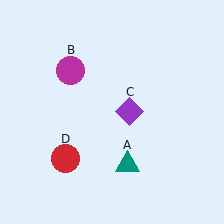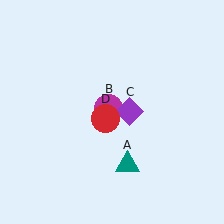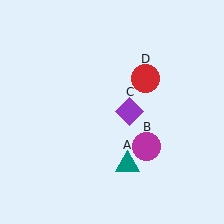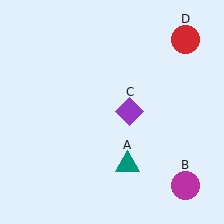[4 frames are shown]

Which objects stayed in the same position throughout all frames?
Teal triangle (object A) and purple diamond (object C) remained stationary.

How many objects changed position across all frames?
2 objects changed position: magenta circle (object B), red circle (object D).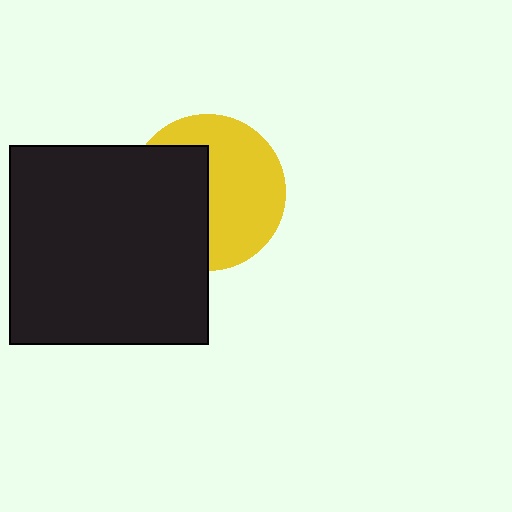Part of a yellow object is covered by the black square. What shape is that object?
It is a circle.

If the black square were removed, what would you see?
You would see the complete yellow circle.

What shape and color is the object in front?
The object in front is a black square.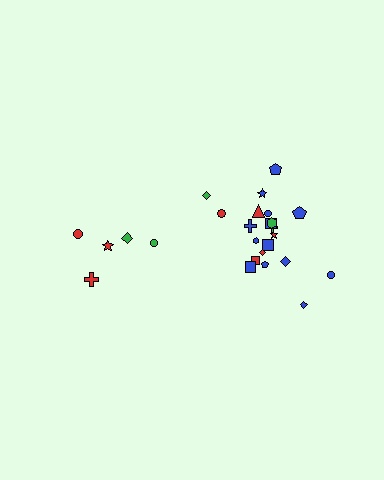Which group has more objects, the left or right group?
The right group.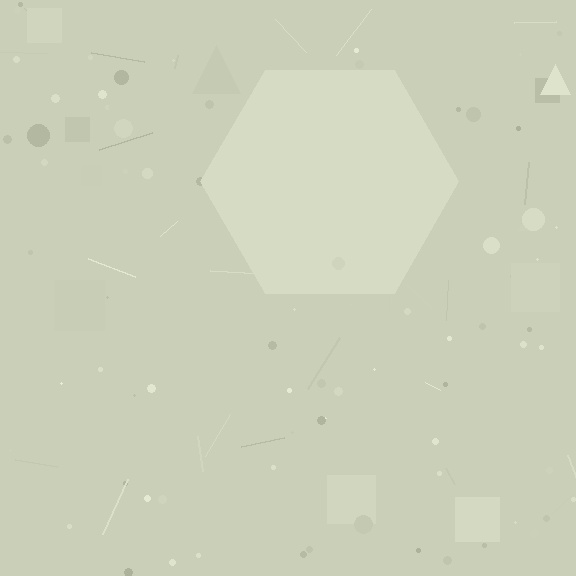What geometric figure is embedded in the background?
A hexagon is embedded in the background.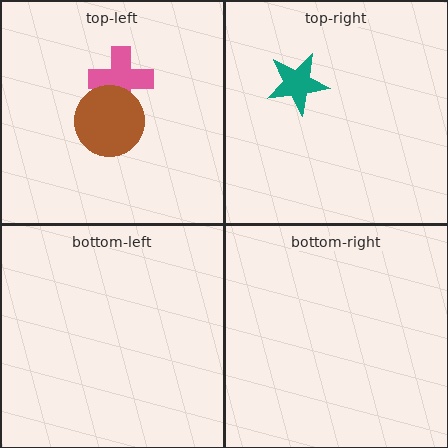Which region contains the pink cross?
The top-left region.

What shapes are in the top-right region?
The teal star.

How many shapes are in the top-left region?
2.